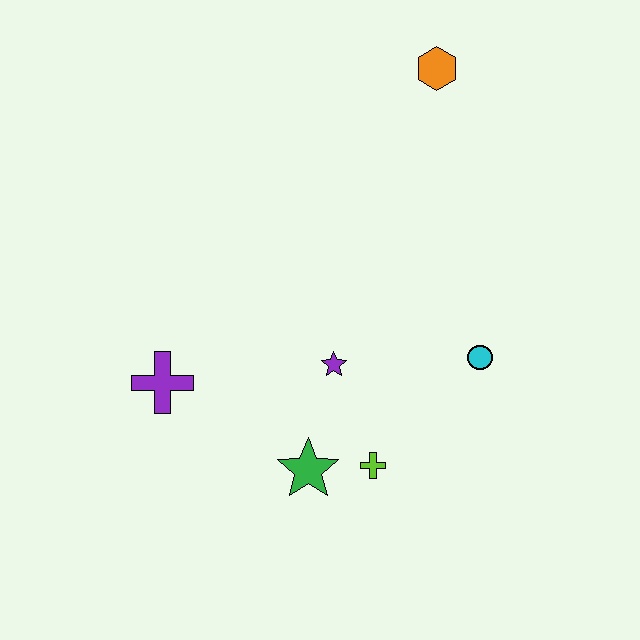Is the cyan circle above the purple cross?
Yes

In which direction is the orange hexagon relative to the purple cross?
The orange hexagon is above the purple cross.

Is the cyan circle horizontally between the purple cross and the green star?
No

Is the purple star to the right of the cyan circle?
No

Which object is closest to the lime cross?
The green star is closest to the lime cross.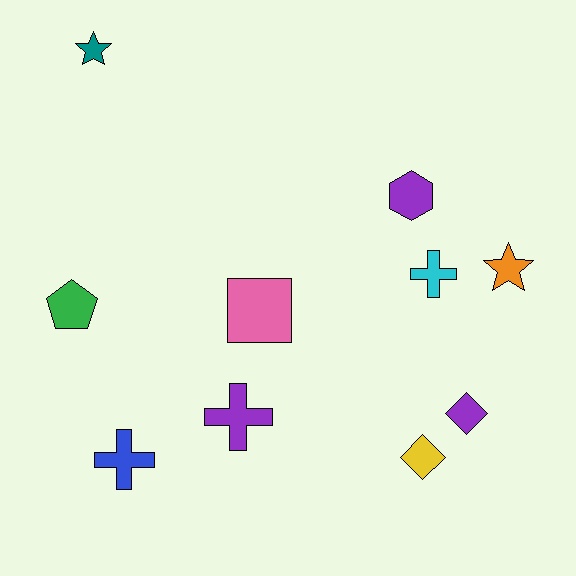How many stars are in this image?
There are 2 stars.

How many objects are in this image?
There are 10 objects.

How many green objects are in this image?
There is 1 green object.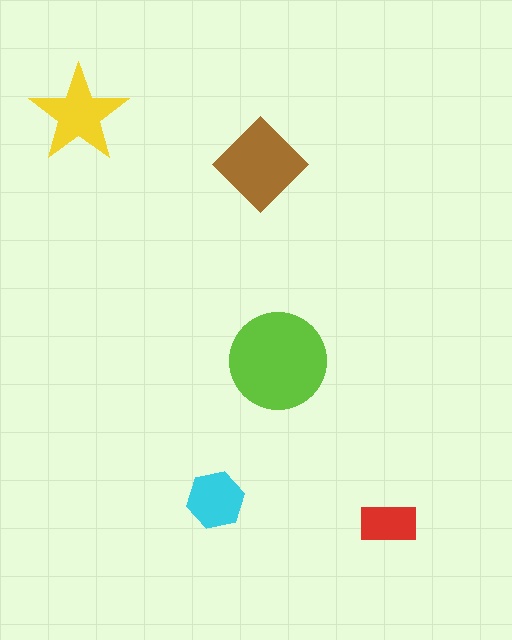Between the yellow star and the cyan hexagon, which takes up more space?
The yellow star.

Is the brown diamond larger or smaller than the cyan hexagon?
Larger.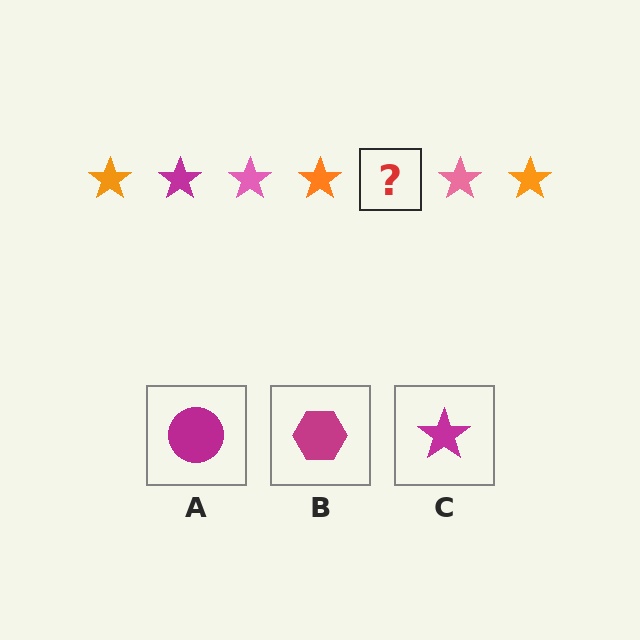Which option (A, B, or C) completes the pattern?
C.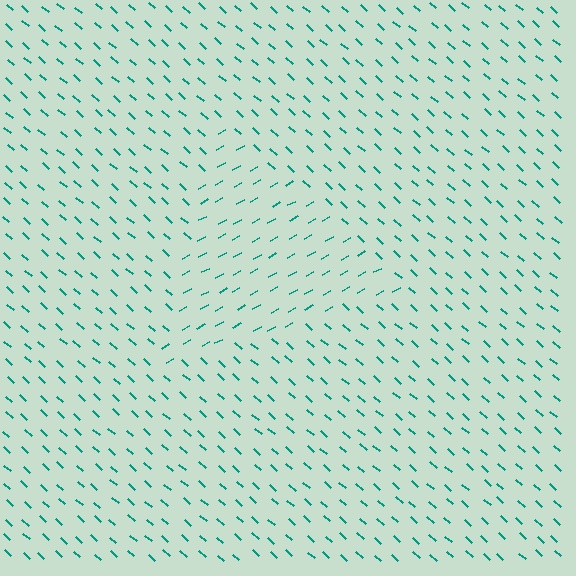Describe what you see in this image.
The image is filled with small teal line segments. A triangle region in the image has lines oriented differently from the surrounding lines, creating a visible texture boundary.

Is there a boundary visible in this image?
Yes, there is a texture boundary formed by a change in line orientation.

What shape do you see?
I see a triangle.